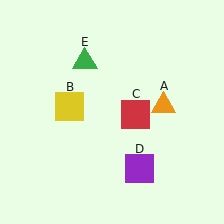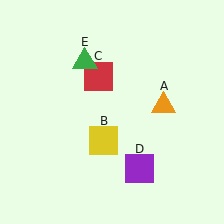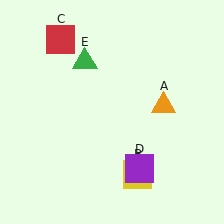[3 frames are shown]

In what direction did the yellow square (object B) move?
The yellow square (object B) moved down and to the right.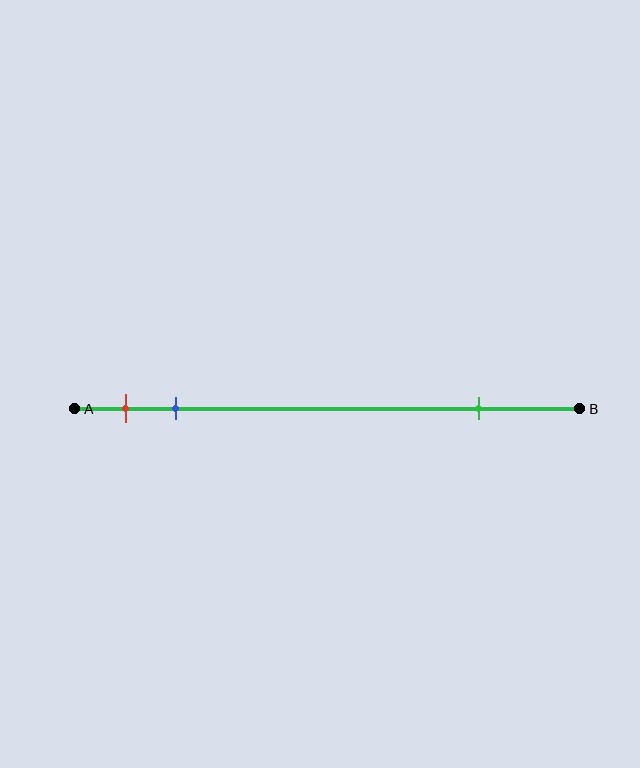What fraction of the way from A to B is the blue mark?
The blue mark is approximately 20% (0.2) of the way from A to B.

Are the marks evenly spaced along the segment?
No, the marks are not evenly spaced.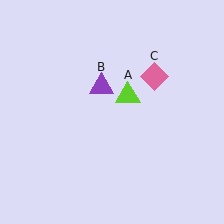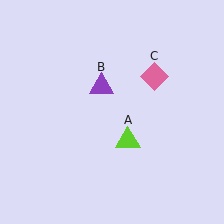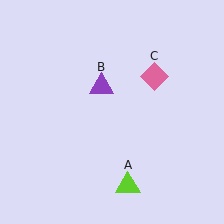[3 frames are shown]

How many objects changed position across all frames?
1 object changed position: lime triangle (object A).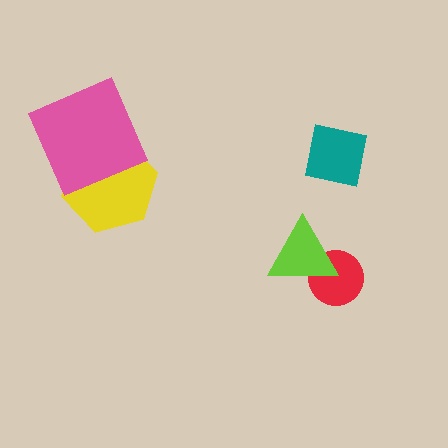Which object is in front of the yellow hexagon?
The pink square is in front of the yellow hexagon.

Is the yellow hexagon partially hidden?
Yes, it is partially covered by another shape.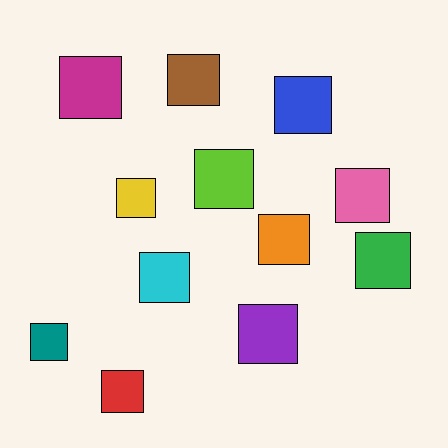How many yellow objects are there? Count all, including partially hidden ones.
There is 1 yellow object.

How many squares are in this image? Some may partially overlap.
There are 12 squares.